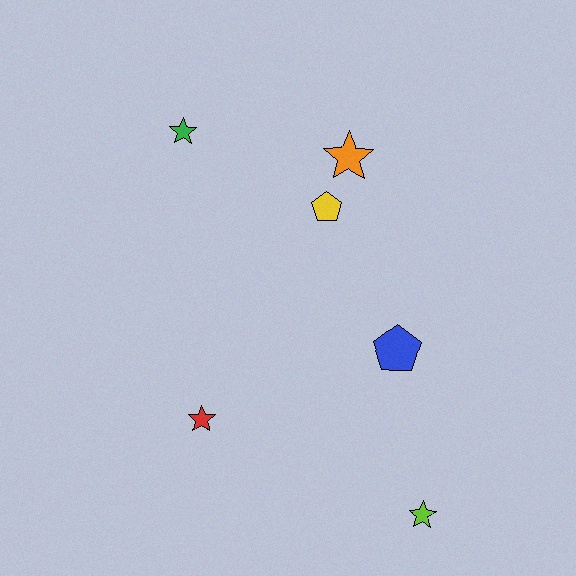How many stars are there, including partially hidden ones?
There are 4 stars.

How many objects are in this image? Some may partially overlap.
There are 6 objects.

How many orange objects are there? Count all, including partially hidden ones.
There is 1 orange object.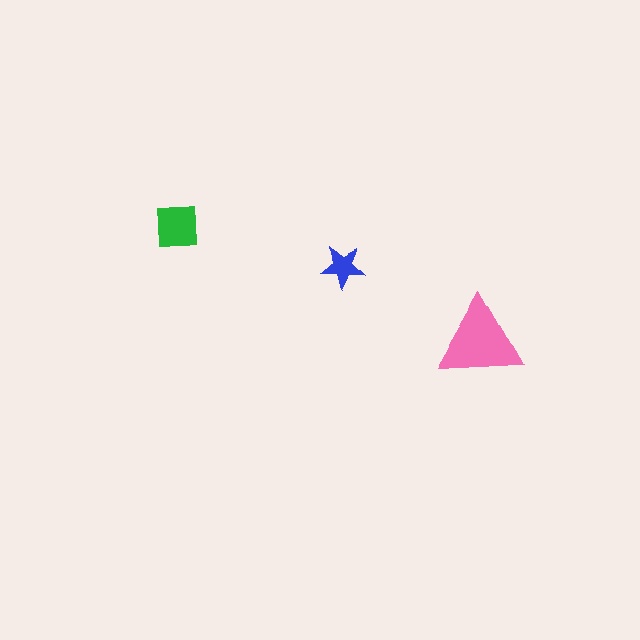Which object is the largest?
The pink triangle.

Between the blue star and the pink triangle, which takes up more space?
The pink triangle.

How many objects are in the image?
There are 3 objects in the image.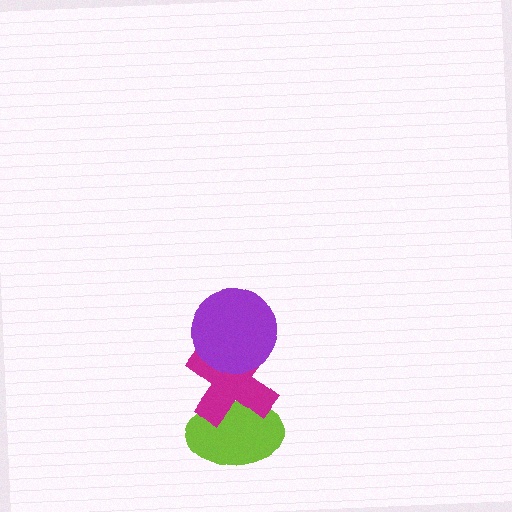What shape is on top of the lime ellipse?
The magenta cross is on top of the lime ellipse.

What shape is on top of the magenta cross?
The purple circle is on top of the magenta cross.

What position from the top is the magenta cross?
The magenta cross is 2nd from the top.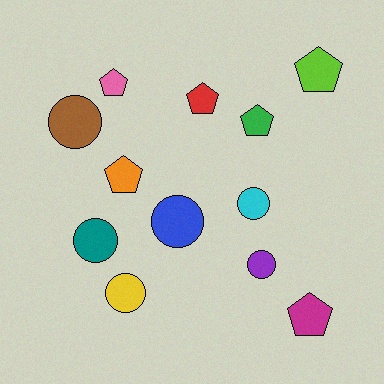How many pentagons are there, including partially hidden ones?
There are 6 pentagons.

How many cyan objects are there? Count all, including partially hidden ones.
There is 1 cyan object.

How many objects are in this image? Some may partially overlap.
There are 12 objects.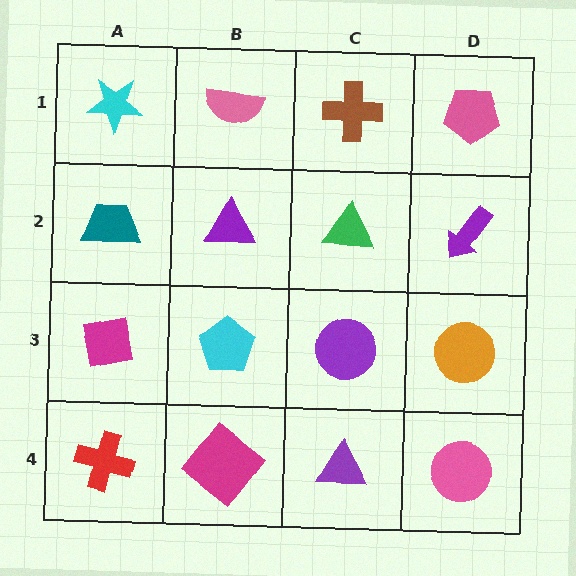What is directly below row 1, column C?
A green triangle.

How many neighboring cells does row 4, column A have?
2.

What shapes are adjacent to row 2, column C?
A brown cross (row 1, column C), a purple circle (row 3, column C), a purple triangle (row 2, column B), a purple arrow (row 2, column D).